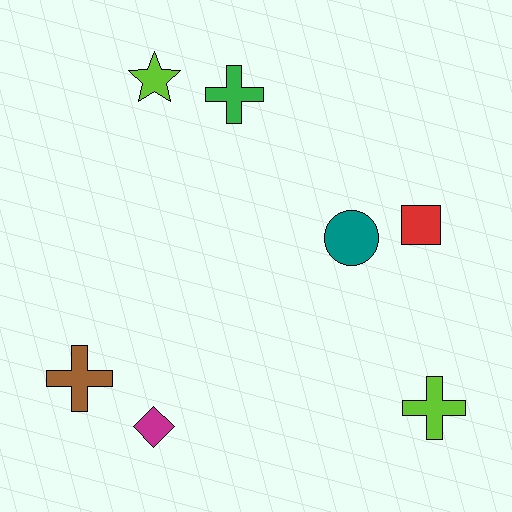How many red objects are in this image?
There is 1 red object.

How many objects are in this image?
There are 7 objects.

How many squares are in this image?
There is 1 square.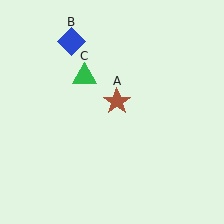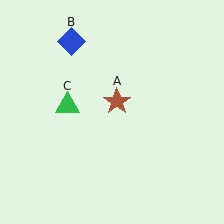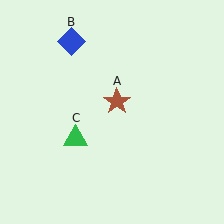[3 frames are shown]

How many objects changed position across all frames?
1 object changed position: green triangle (object C).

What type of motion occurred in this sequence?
The green triangle (object C) rotated counterclockwise around the center of the scene.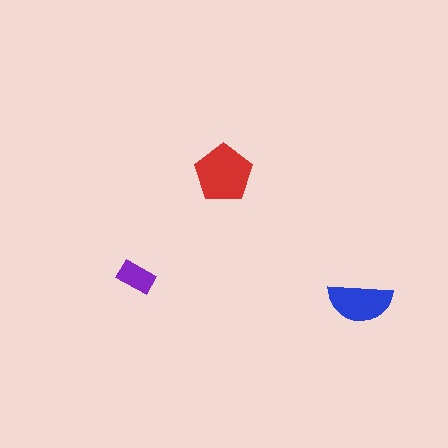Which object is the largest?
The red pentagon.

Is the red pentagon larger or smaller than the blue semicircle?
Larger.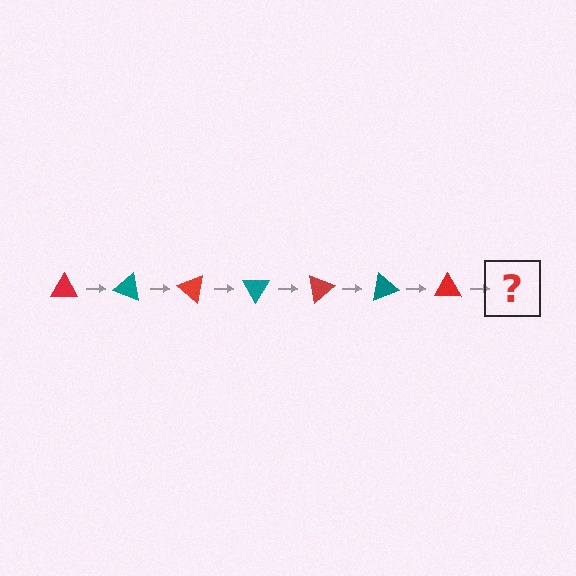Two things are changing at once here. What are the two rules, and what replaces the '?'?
The two rules are that it rotates 20 degrees each step and the color cycles through red and teal. The '?' should be a teal triangle, rotated 140 degrees from the start.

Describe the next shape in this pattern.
It should be a teal triangle, rotated 140 degrees from the start.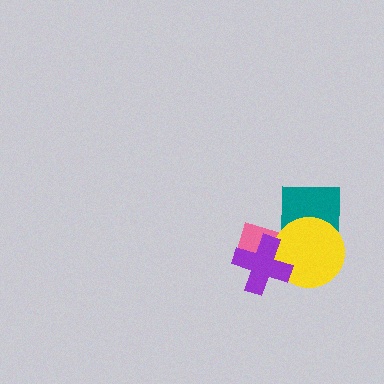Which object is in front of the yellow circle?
The purple cross is in front of the yellow circle.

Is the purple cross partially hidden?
No, no other shape covers it.